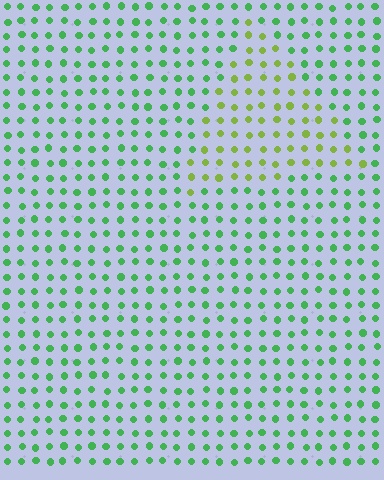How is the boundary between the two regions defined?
The boundary is defined purely by a slight shift in hue (about 43 degrees). Spacing, size, and orientation are identical on both sides.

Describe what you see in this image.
The image is filled with small green elements in a uniform arrangement. A triangle-shaped region is visible where the elements are tinted to a slightly different hue, forming a subtle color boundary.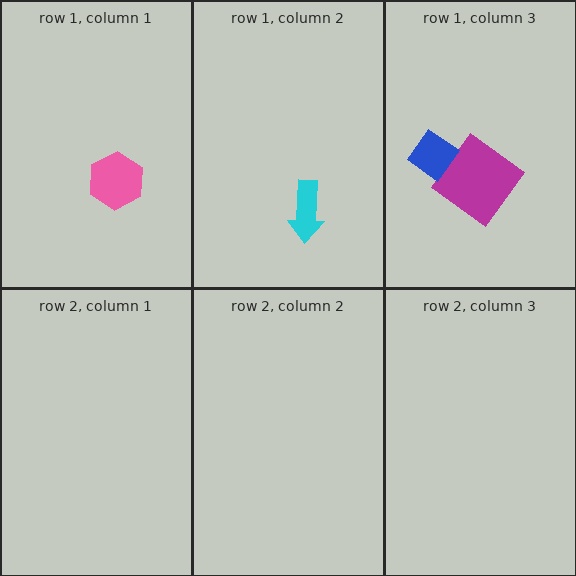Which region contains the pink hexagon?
The row 1, column 1 region.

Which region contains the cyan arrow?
The row 1, column 2 region.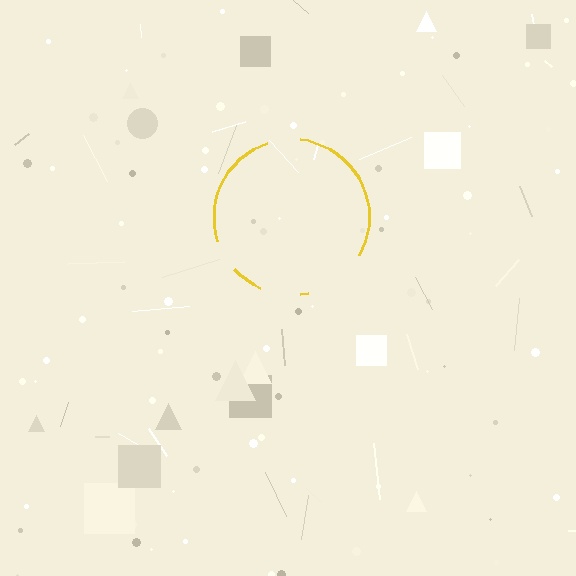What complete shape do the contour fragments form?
The contour fragments form a circle.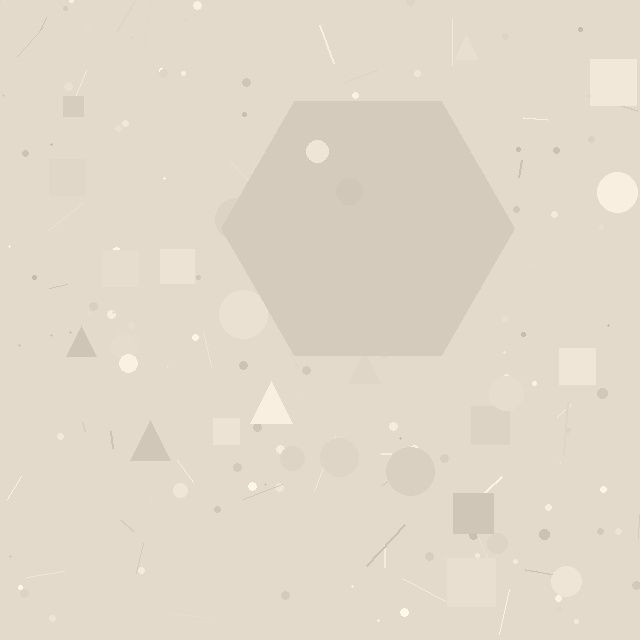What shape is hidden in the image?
A hexagon is hidden in the image.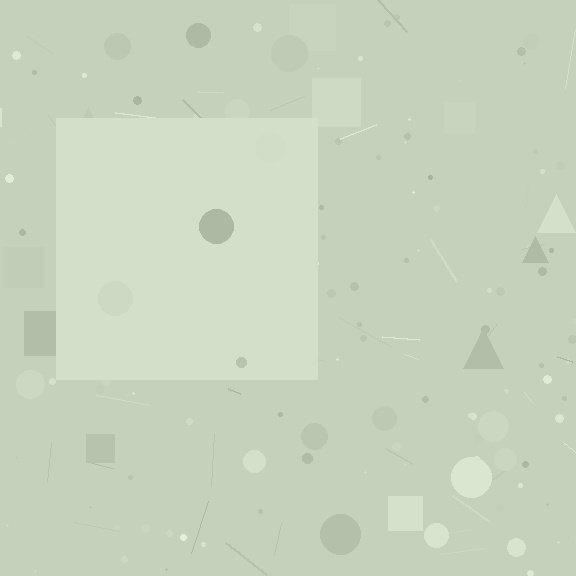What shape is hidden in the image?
A square is hidden in the image.